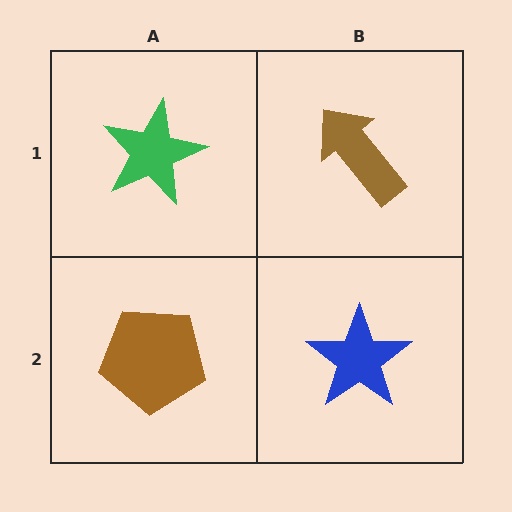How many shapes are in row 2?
2 shapes.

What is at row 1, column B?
A brown arrow.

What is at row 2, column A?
A brown pentagon.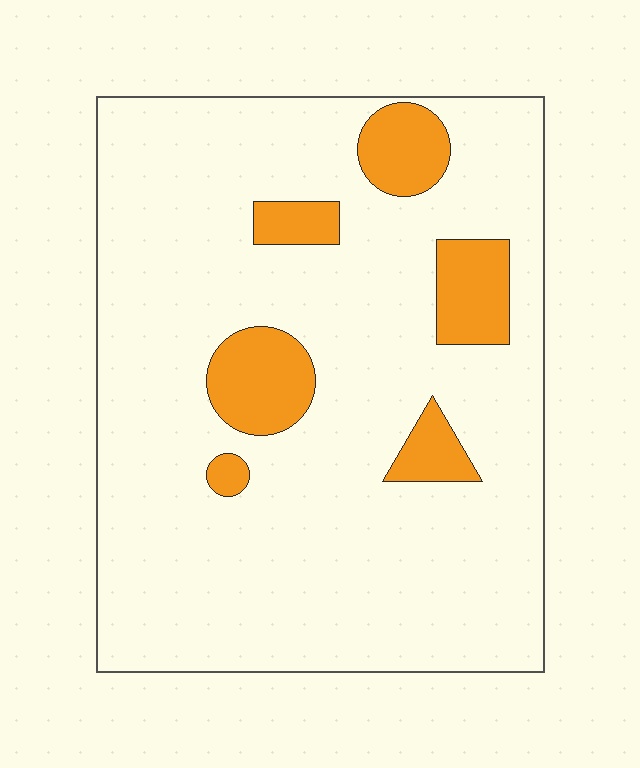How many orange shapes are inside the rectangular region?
6.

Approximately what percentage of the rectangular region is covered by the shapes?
Approximately 15%.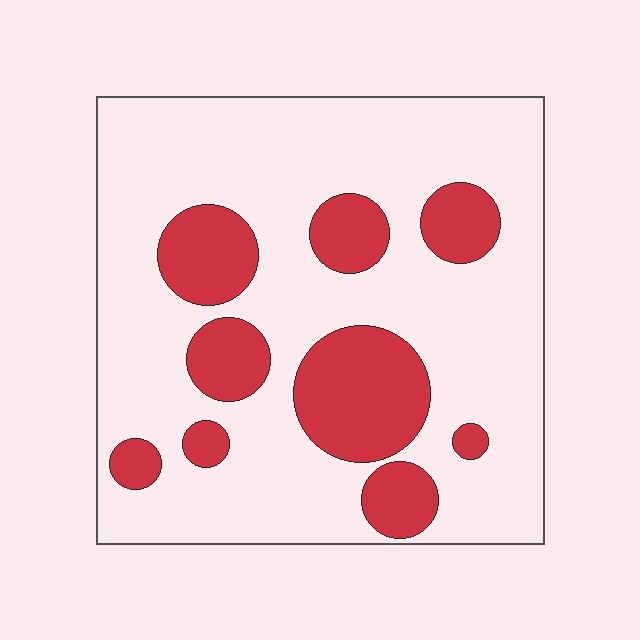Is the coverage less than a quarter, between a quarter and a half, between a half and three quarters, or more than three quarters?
Less than a quarter.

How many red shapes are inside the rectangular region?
9.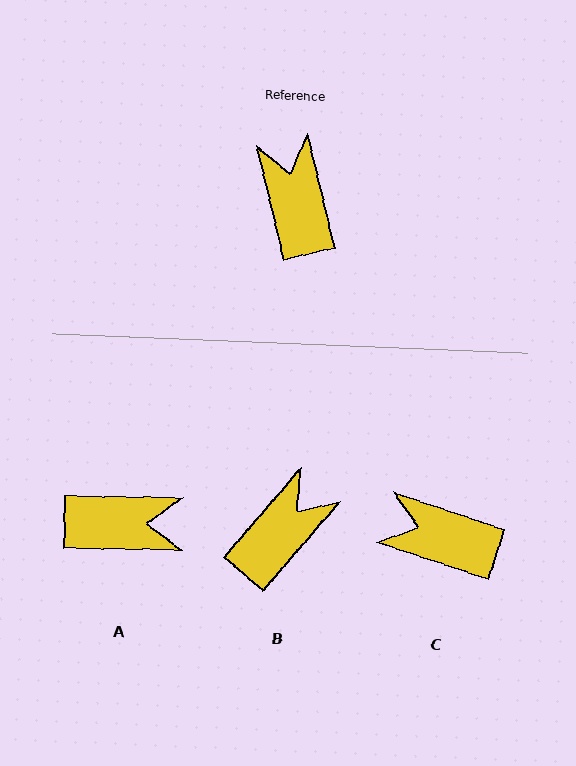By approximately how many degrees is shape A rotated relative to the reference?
Approximately 105 degrees clockwise.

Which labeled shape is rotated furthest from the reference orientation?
A, about 105 degrees away.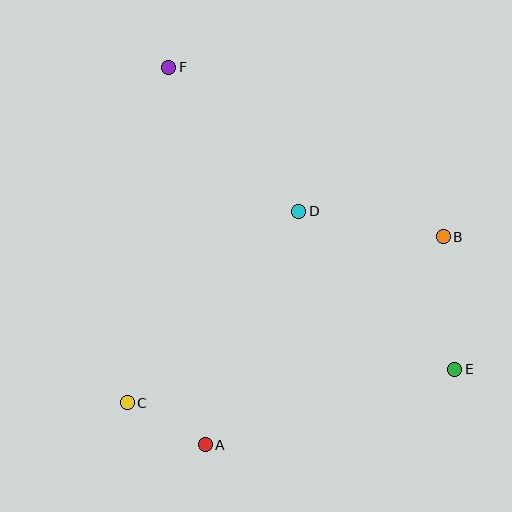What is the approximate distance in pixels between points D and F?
The distance between D and F is approximately 194 pixels.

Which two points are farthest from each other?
Points E and F are farthest from each other.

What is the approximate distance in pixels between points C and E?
The distance between C and E is approximately 329 pixels.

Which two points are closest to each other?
Points A and C are closest to each other.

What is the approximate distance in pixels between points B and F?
The distance between B and F is approximately 323 pixels.